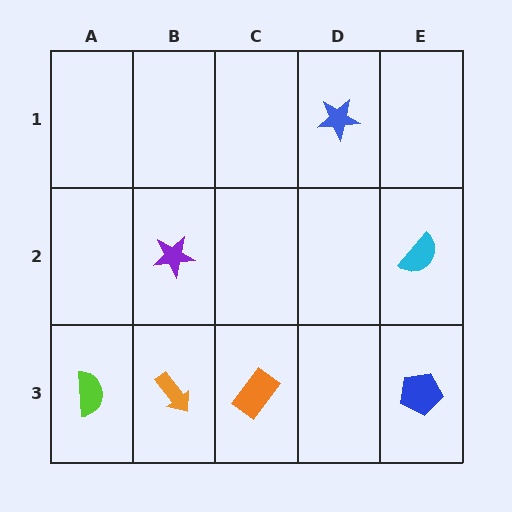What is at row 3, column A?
A lime semicircle.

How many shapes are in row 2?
2 shapes.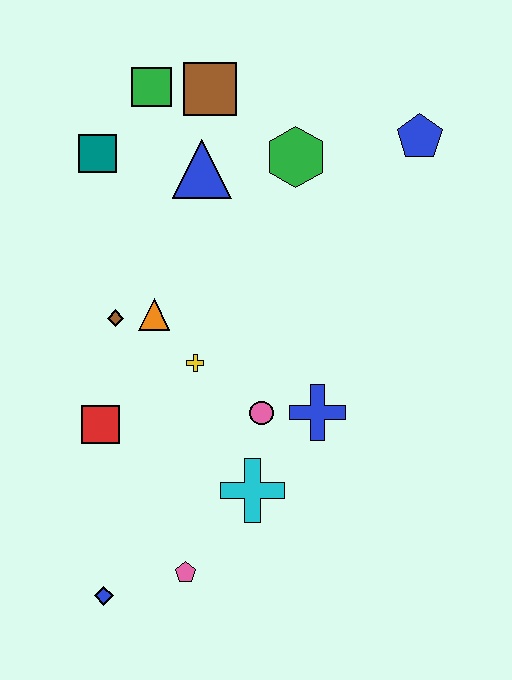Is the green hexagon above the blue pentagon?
No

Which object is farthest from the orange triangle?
The blue pentagon is farthest from the orange triangle.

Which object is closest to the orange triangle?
The brown diamond is closest to the orange triangle.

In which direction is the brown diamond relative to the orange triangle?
The brown diamond is to the left of the orange triangle.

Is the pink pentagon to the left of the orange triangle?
No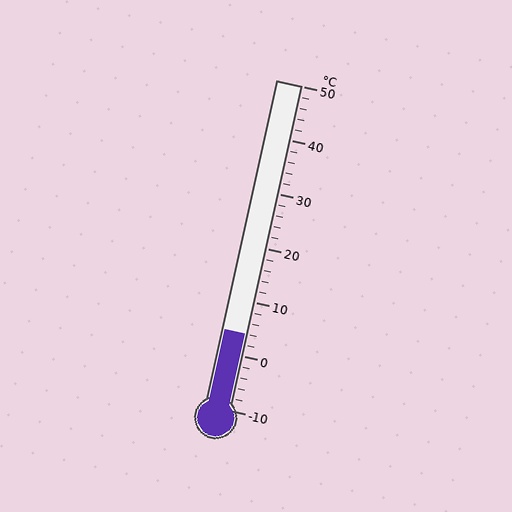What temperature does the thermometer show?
The thermometer shows approximately 4°C.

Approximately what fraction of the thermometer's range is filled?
The thermometer is filled to approximately 25% of its range.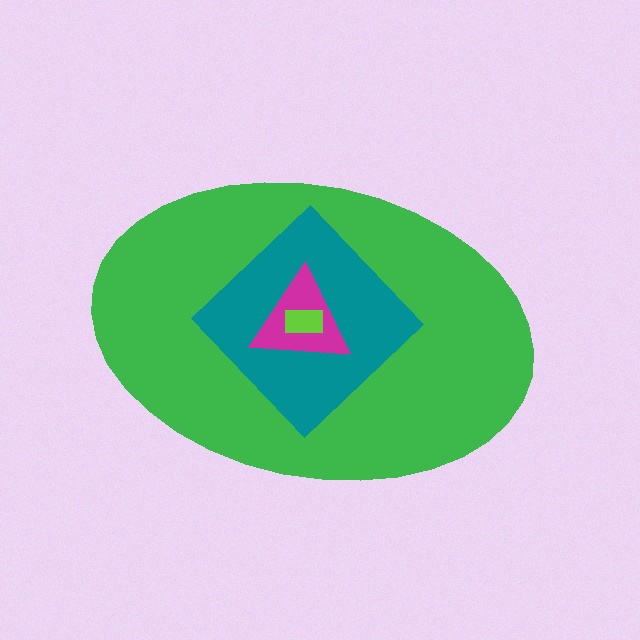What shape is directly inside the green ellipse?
The teal diamond.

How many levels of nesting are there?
4.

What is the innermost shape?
The lime rectangle.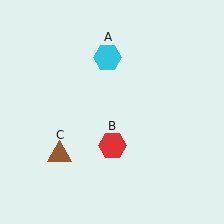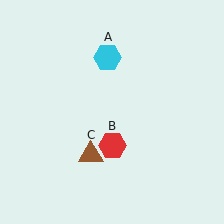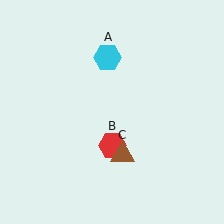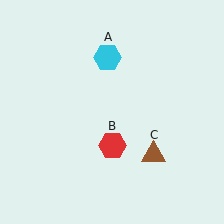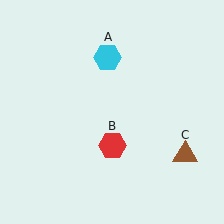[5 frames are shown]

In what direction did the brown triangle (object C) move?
The brown triangle (object C) moved right.